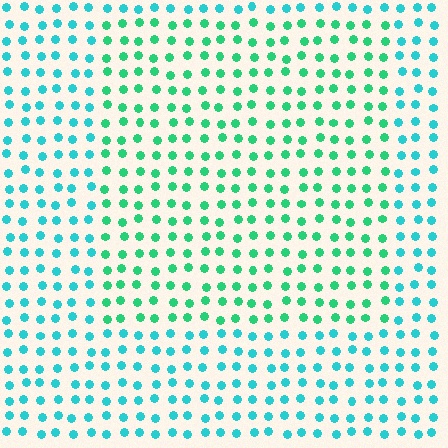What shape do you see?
I see a rectangle.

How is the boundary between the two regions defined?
The boundary is defined purely by a slight shift in hue (about 33 degrees). Spacing, size, and orientation are identical on both sides.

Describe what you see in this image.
The image is filled with small cyan elements in a uniform arrangement. A rectangle-shaped region is visible where the elements are tinted to a slightly different hue, forming a subtle color boundary.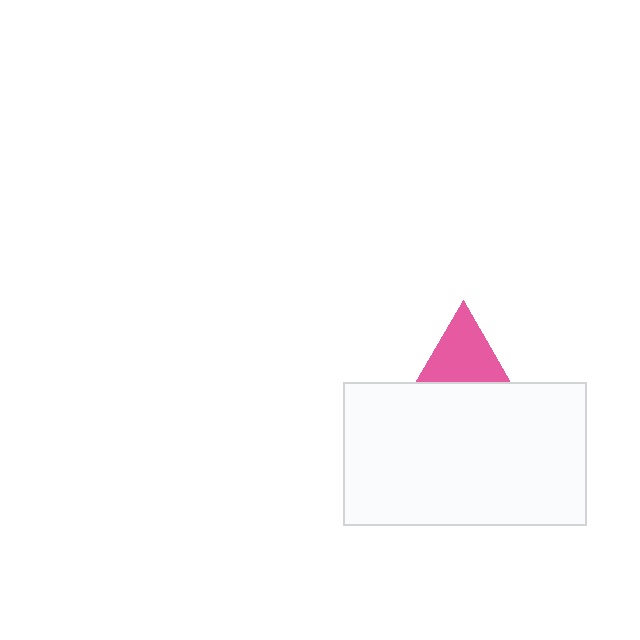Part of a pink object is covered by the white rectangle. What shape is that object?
It is a triangle.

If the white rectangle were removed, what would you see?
You would see the complete pink triangle.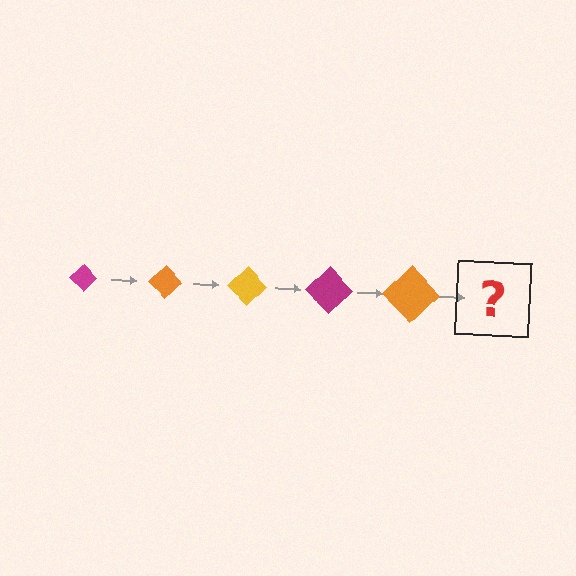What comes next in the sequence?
The next element should be a yellow diamond, larger than the previous one.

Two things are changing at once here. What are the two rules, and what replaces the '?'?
The two rules are that the diamond grows larger each step and the color cycles through magenta, orange, and yellow. The '?' should be a yellow diamond, larger than the previous one.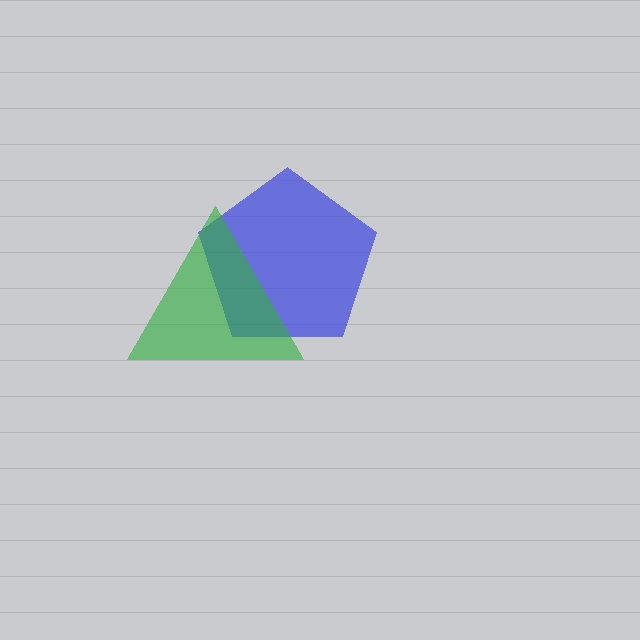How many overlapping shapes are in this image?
There are 2 overlapping shapes in the image.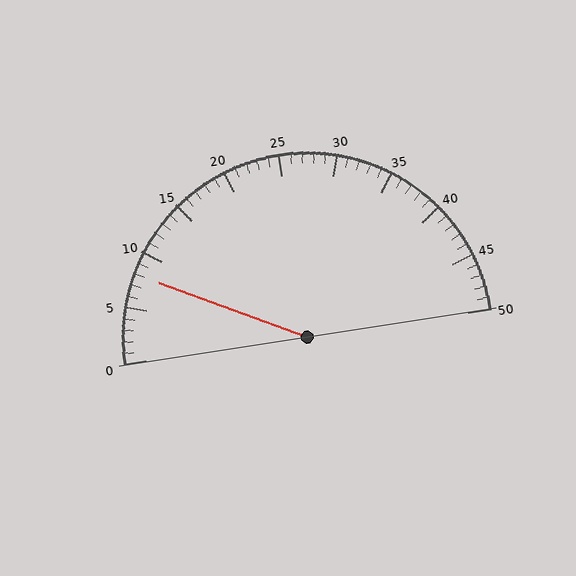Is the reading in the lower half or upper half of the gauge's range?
The reading is in the lower half of the range (0 to 50).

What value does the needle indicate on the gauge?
The needle indicates approximately 8.